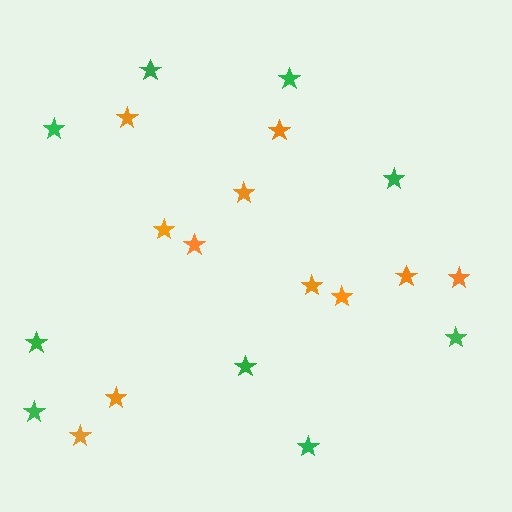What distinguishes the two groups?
There are 2 groups: one group of orange stars (11) and one group of green stars (9).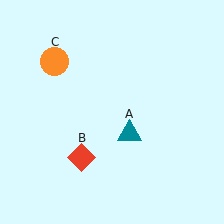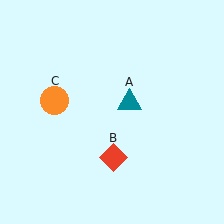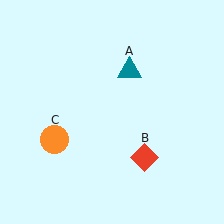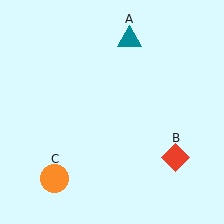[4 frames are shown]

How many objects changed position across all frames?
3 objects changed position: teal triangle (object A), red diamond (object B), orange circle (object C).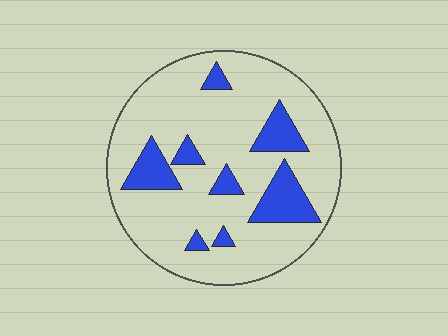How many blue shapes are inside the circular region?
8.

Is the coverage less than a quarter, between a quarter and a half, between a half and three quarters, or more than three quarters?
Less than a quarter.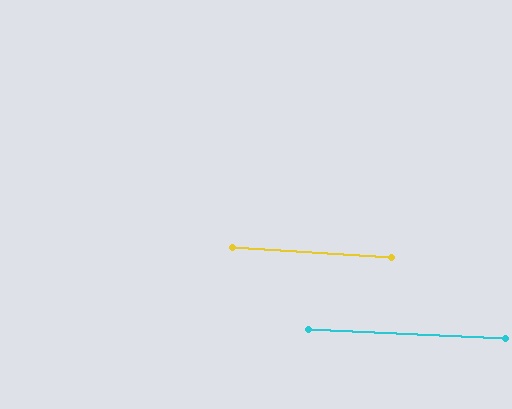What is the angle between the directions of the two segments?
Approximately 1 degree.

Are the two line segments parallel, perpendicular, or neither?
Parallel — their directions differ by only 0.9°.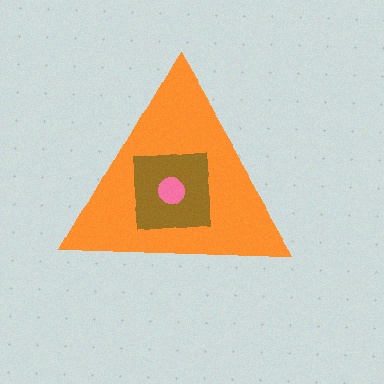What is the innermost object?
The pink circle.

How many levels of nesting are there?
3.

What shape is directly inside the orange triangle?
The brown square.